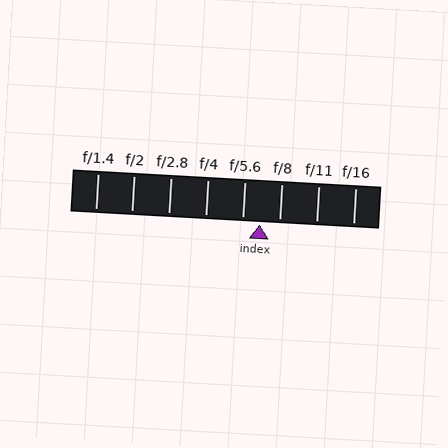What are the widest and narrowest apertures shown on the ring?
The widest aperture shown is f/1.4 and the narrowest is f/16.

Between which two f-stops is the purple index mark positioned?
The index mark is between f/5.6 and f/8.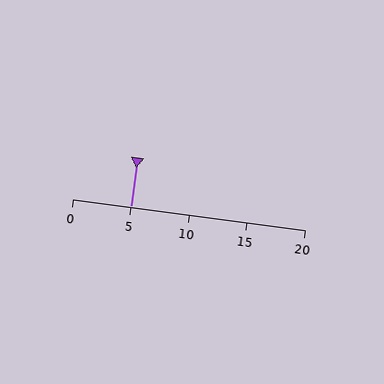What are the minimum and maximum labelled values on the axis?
The axis runs from 0 to 20.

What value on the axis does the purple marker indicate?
The marker indicates approximately 5.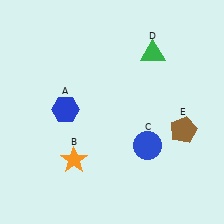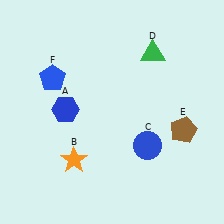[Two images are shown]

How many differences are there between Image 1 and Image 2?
There is 1 difference between the two images.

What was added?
A blue pentagon (F) was added in Image 2.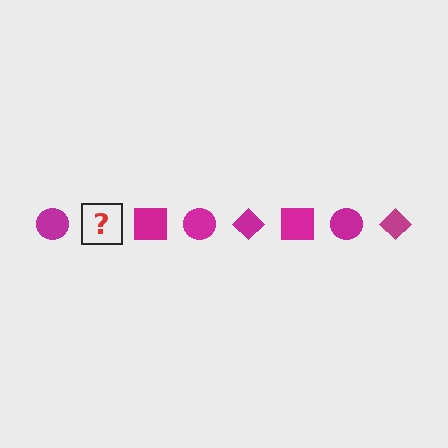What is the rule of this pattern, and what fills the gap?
The rule is that the pattern cycles through circle, diamond, square shapes in magenta. The gap should be filled with a magenta diamond.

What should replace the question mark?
The question mark should be replaced with a magenta diamond.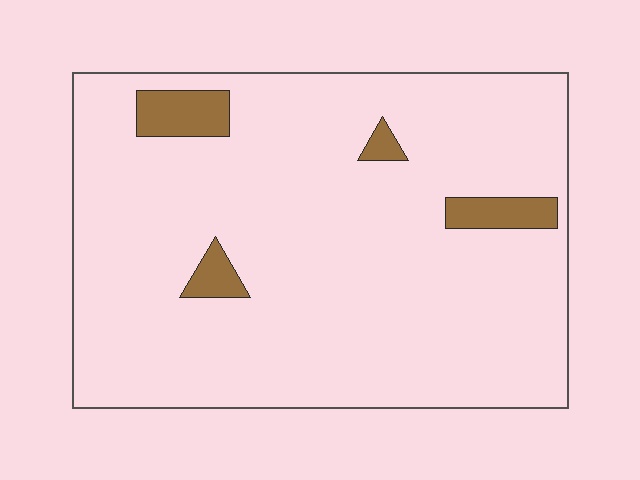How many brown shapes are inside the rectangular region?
4.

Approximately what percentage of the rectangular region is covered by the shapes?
Approximately 5%.